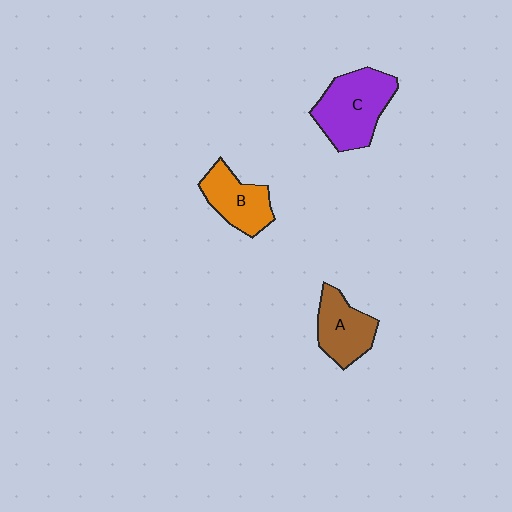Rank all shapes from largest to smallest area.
From largest to smallest: C (purple), A (brown), B (orange).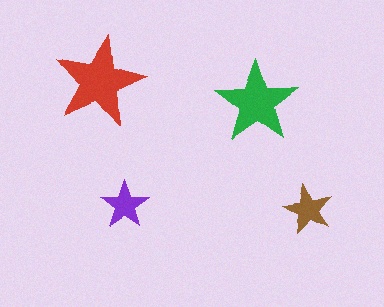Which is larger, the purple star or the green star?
The green one.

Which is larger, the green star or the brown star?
The green one.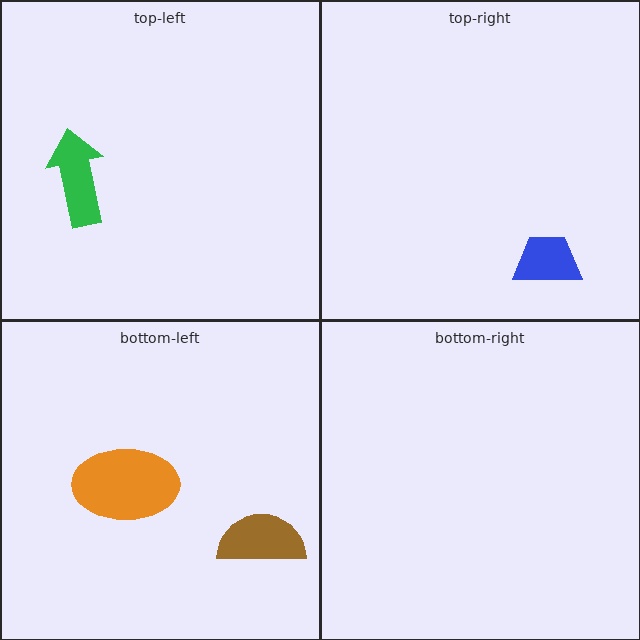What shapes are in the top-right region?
The blue trapezoid.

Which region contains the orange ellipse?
The bottom-left region.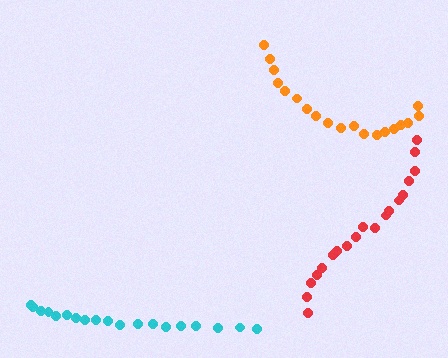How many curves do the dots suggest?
There are 3 distinct paths.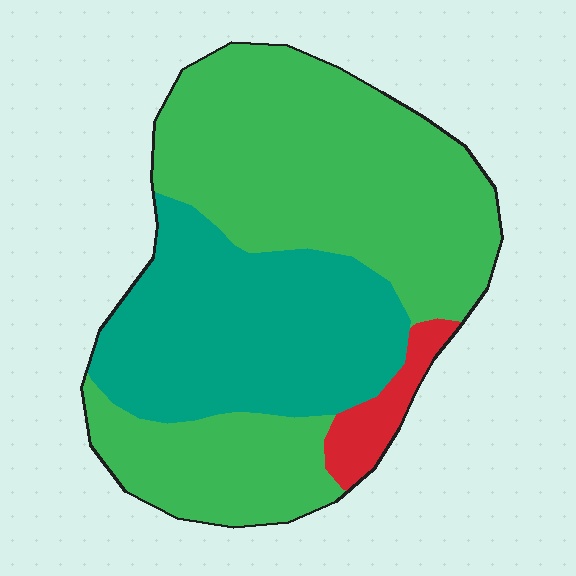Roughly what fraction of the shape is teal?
Teal covers about 35% of the shape.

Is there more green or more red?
Green.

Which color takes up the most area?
Green, at roughly 60%.